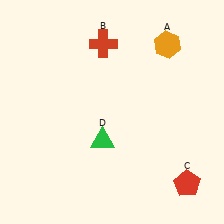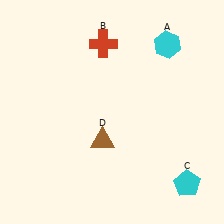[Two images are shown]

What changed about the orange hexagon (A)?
In Image 1, A is orange. In Image 2, it changed to cyan.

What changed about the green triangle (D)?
In Image 1, D is green. In Image 2, it changed to brown.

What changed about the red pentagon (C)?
In Image 1, C is red. In Image 2, it changed to cyan.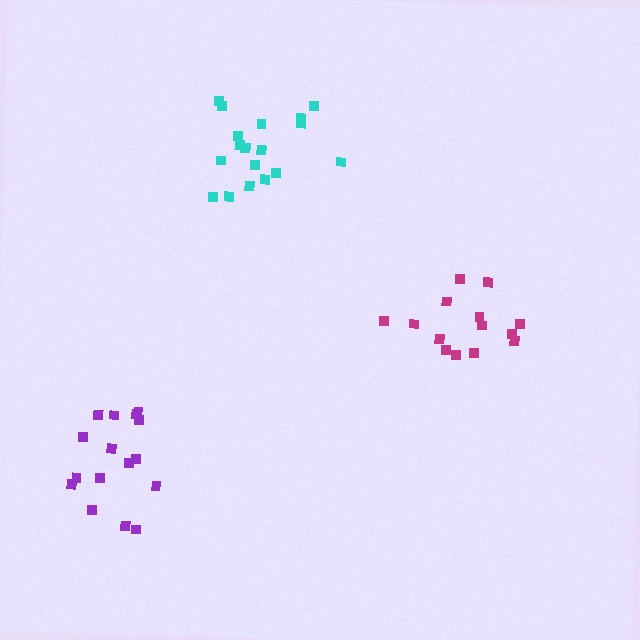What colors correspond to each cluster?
The clusters are colored: cyan, magenta, purple.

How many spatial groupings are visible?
There are 3 spatial groupings.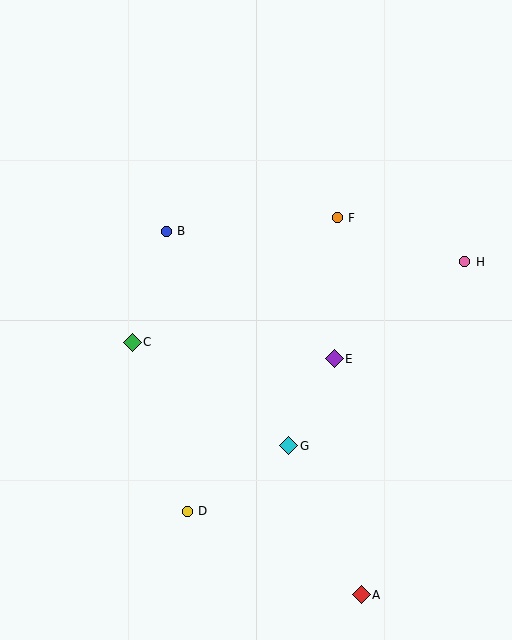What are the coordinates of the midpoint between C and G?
The midpoint between C and G is at (210, 394).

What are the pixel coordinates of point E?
Point E is at (334, 359).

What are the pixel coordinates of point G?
Point G is at (289, 446).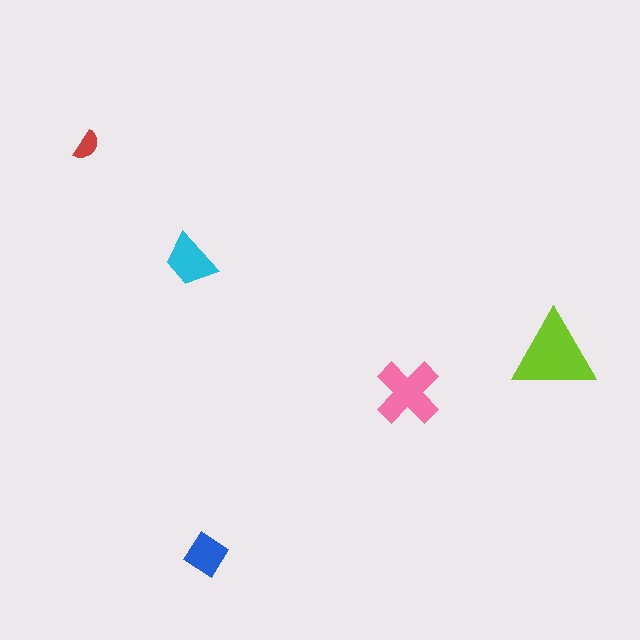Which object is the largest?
The lime triangle.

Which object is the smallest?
The red semicircle.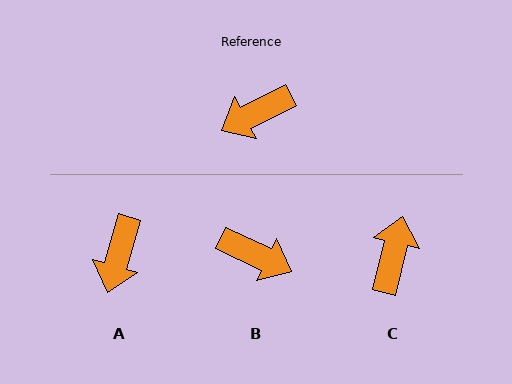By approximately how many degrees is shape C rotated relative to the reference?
Approximately 131 degrees clockwise.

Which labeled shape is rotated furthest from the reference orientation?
C, about 131 degrees away.